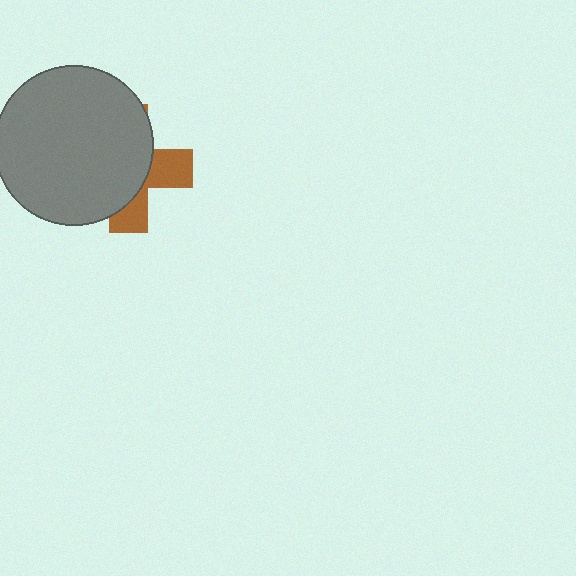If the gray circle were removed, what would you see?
You would see the complete brown cross.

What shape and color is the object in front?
The object in front is a gray circle.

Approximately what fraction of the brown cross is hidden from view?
Roughly 66% of the brown cross is hidden behind the gray circle.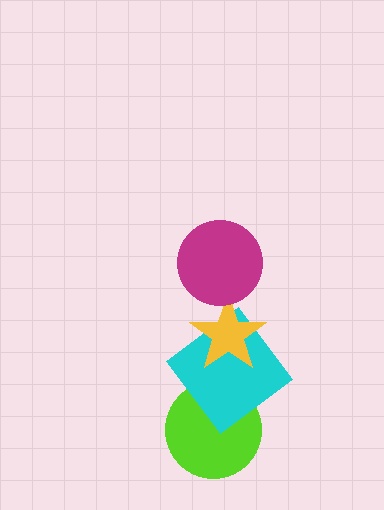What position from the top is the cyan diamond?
The cyan diamond is 3rd from the top.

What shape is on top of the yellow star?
The magenta circle is on top of the yellow star.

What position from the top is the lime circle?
The lime circle is 4th from the top.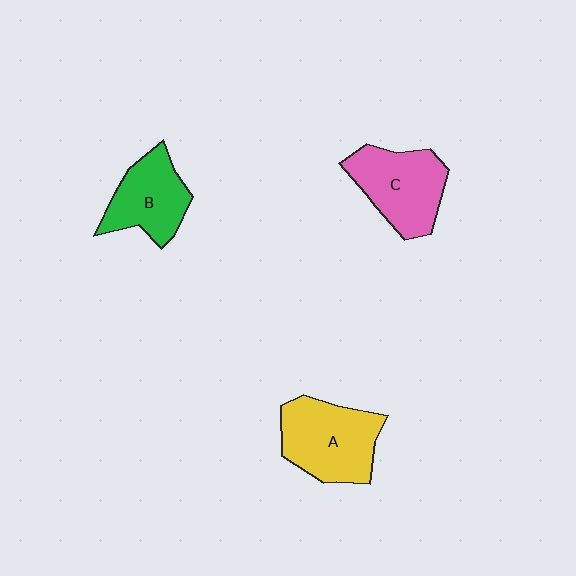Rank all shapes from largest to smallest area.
From largest to smallest: A (yellow), C (pink), B (green).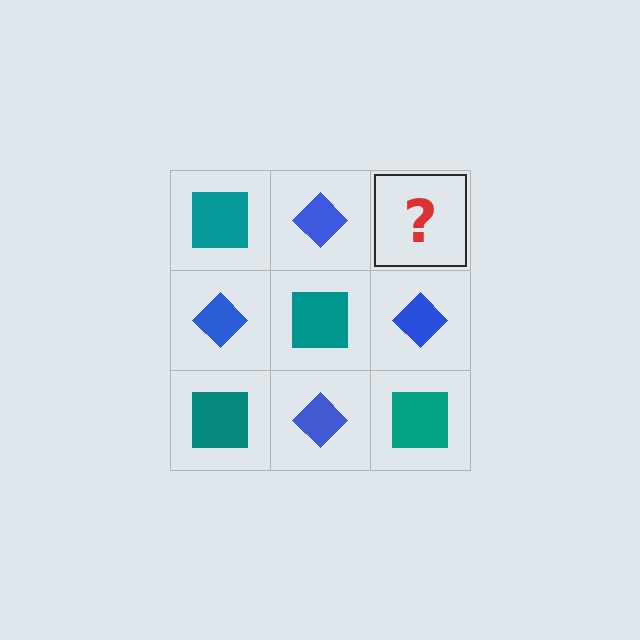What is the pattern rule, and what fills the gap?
The rule is that it alternates teal square and blue diamond in a checkerboard pattern. The gap should be filled with a teal square.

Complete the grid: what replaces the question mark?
The question mark should be replaced with a teal square.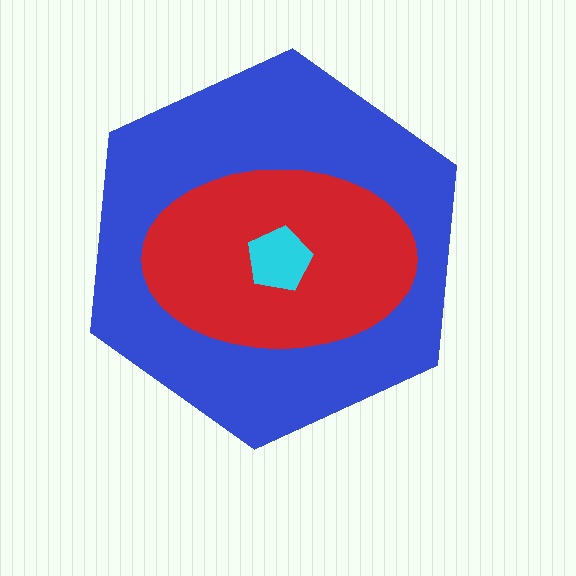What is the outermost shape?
The blue hexagon.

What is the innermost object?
The cyan pentagon.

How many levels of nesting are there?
3.